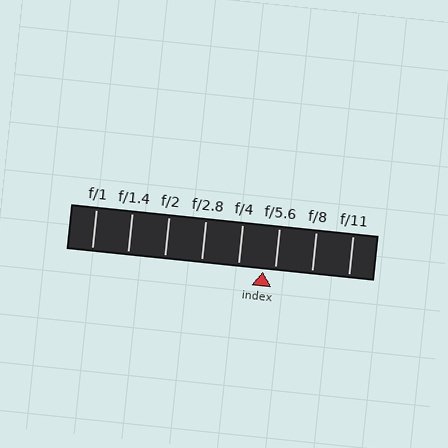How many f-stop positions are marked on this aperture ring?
There are 8 f-stop positions marked.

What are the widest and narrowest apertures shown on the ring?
The widest aperture shown is f/1 and the narrowest is f/11.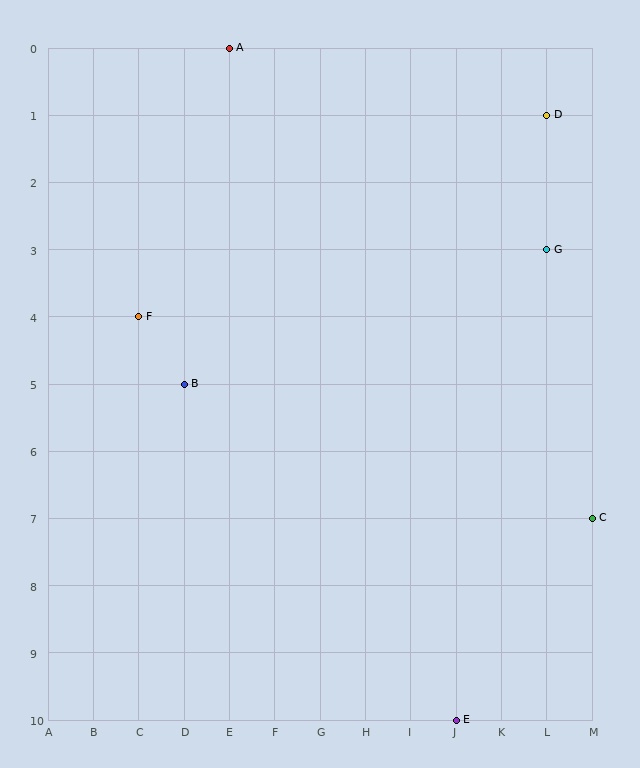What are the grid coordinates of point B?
Point B is at grid coordinates (D, 5).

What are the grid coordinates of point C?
Point C is at grid coordinates (M, 7).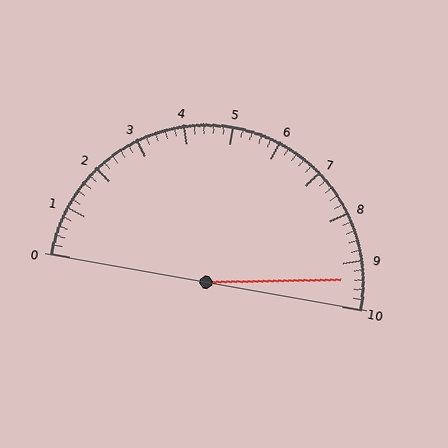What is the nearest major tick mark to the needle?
The nearest major tick mark is 9.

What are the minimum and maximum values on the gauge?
The gauge ranges from 0 to 10.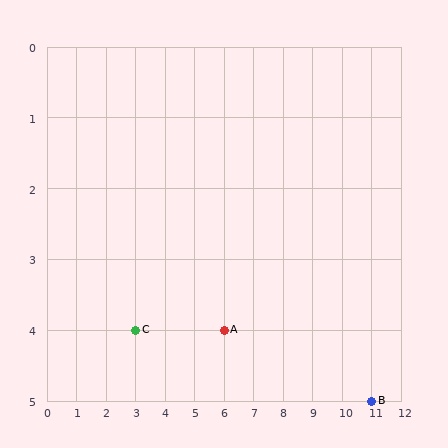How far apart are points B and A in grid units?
Points B and A are 5 columns and 1 row apart (about 5.1 grid units diagonally).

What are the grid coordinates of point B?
Point B is at grid coordinates (11, 5).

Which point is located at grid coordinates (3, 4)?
Point C is at (3, 4).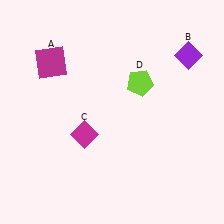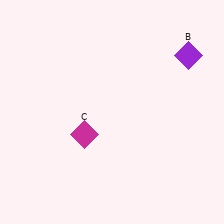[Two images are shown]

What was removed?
The magenta square (A), the lime pentagon (D) were removed in Image 2.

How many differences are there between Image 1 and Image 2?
There are 2 differences between the two images.